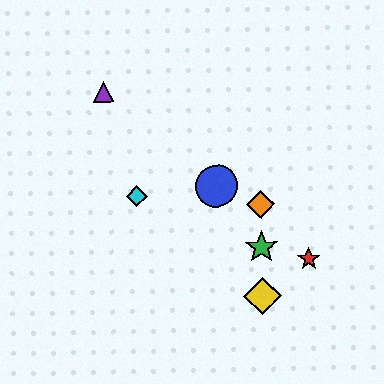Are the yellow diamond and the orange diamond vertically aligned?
Yes, both are at x≈262.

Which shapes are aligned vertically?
The green star, the yellow diamond, the orange diamond are aligned vertically.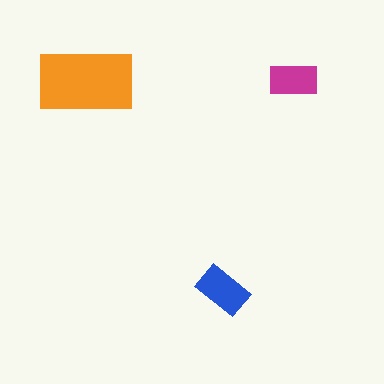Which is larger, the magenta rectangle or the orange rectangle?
The orange one.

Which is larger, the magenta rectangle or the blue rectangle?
The blue one.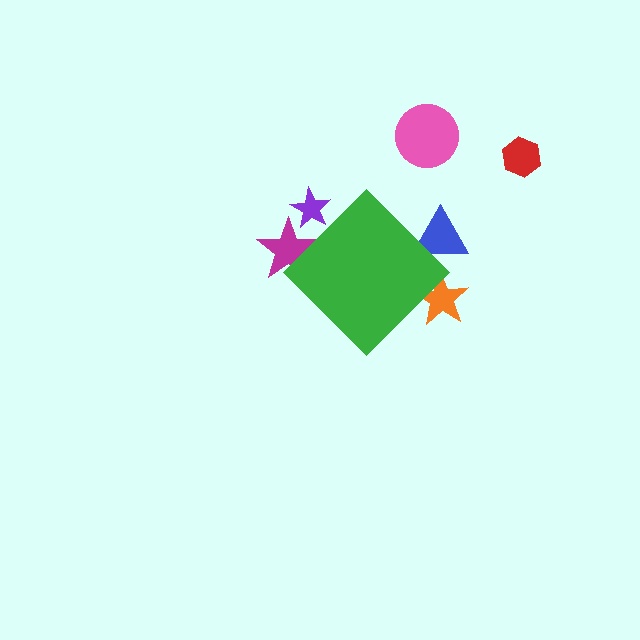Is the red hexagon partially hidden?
No, the red hexagon is fully visible.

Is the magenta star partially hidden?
Yes, the magenta star is partially hidden behind the green diamond.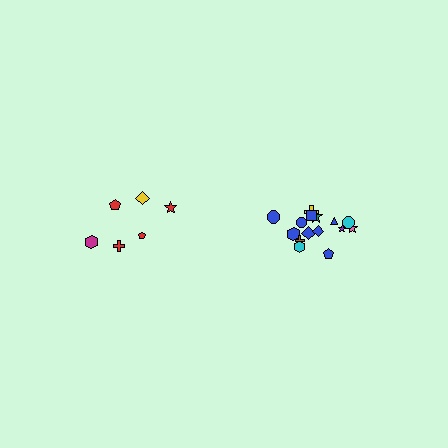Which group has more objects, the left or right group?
The right group.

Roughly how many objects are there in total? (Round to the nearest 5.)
Roughly 20 objects in total.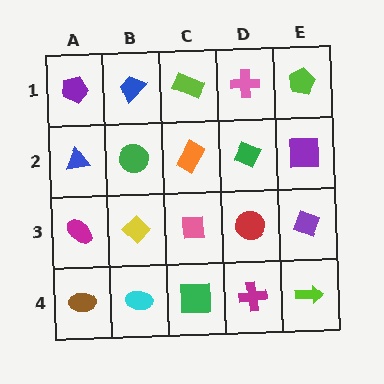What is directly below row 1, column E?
A purple square.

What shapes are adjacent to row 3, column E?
A purple square (row 2, column E), a lime arrow (row 4, column E), a red circle (row 3, column D).